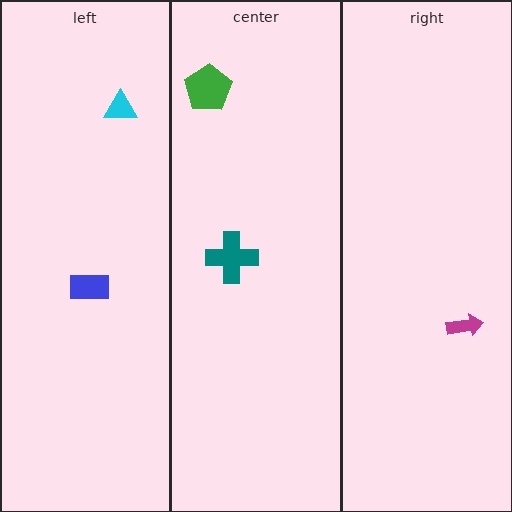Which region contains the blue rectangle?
The left region.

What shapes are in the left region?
The blue rectangle, the cyan triangle.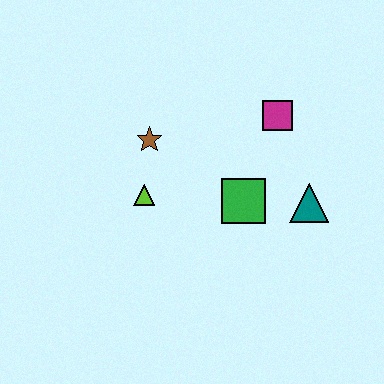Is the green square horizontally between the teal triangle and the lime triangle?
Yes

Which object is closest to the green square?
The teal triangle is closest to the green square.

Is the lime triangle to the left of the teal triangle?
Yes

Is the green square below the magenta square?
Yes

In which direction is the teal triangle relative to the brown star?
The teal triangle is to the right of the brown star.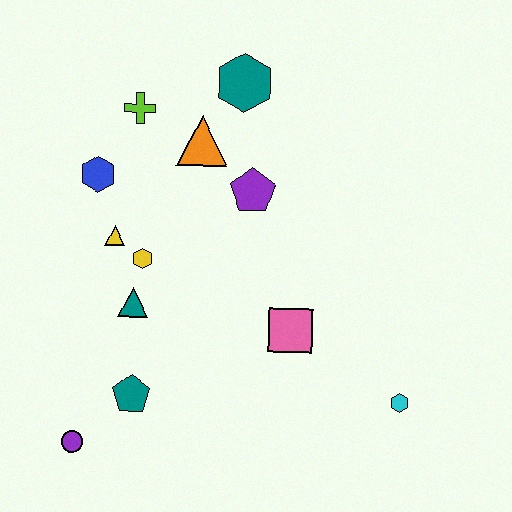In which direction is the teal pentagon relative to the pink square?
The teal pentagon is to the left of the pink square.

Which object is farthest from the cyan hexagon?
The lime cross is farthest from the cyan hexagon.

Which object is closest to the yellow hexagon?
The yellow triangle is closest to the yellow hexagon.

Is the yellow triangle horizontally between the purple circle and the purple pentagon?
Yes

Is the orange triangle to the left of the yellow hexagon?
No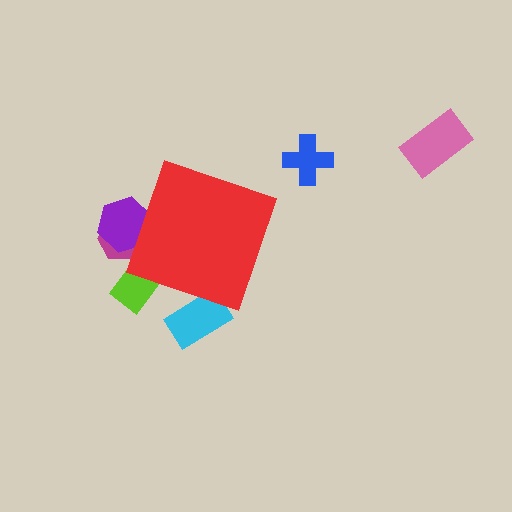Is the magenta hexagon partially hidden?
Yes, the magenta hexagon is partially hidden behind the red diamond.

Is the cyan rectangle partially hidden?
Yes, the cyan rectangle is partially hidden behind the red diamond.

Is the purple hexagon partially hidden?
Yes, the purple hexagon is partially hidden behind the red diamond.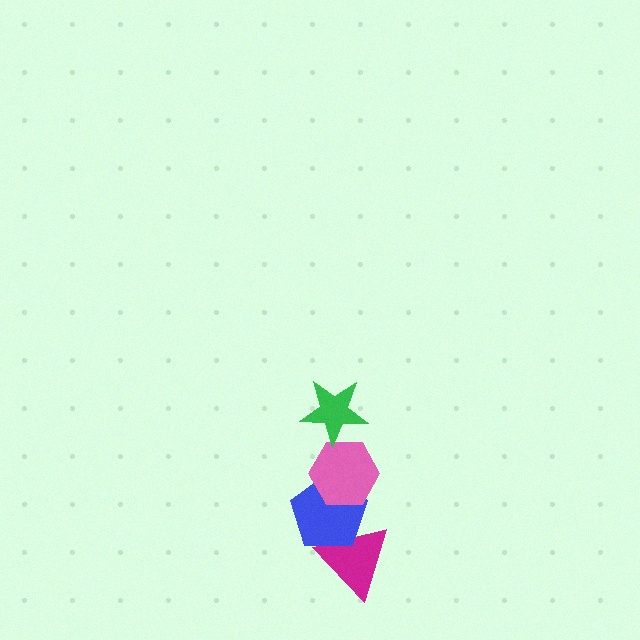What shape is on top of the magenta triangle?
The blue pentagon is on top of the magenta triangle.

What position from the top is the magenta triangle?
The magenta triangle is 4th from the top.